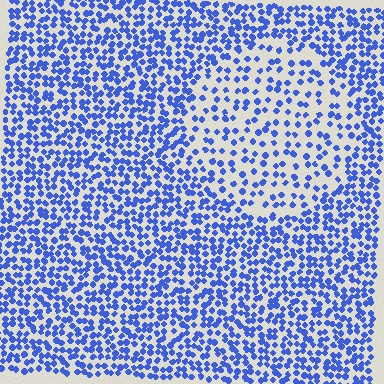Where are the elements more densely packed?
The elements are more densely packed outside the circle boundary.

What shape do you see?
I see a circle.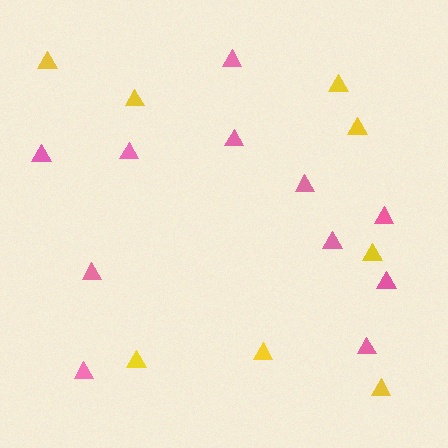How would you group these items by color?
There are 2 groups: one group of yellow triangles (8) and one group of pink triangles (11).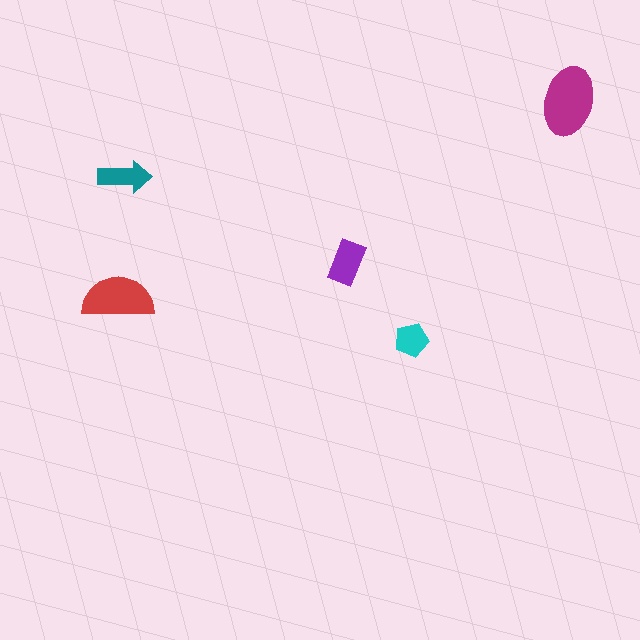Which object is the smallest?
The cyan pentagon.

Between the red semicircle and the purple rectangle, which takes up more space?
The red semicircle.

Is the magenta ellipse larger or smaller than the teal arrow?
Larger.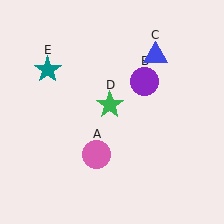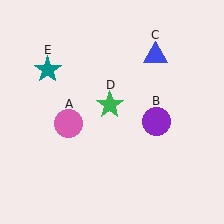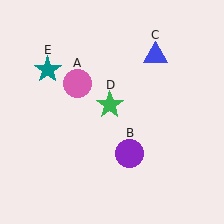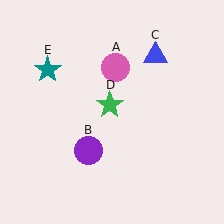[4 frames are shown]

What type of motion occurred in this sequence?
The pink circle (object A), purple circle (object B) rotated clockwise around the center of the scene.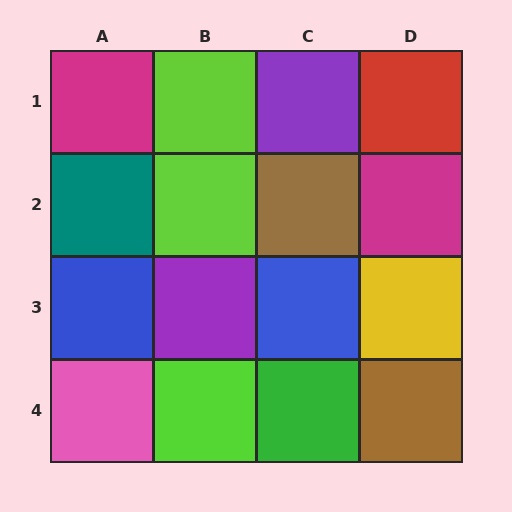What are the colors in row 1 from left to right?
Magenta, lime, purple, red.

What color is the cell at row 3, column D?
Yellow.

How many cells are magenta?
2 cells are magenta.